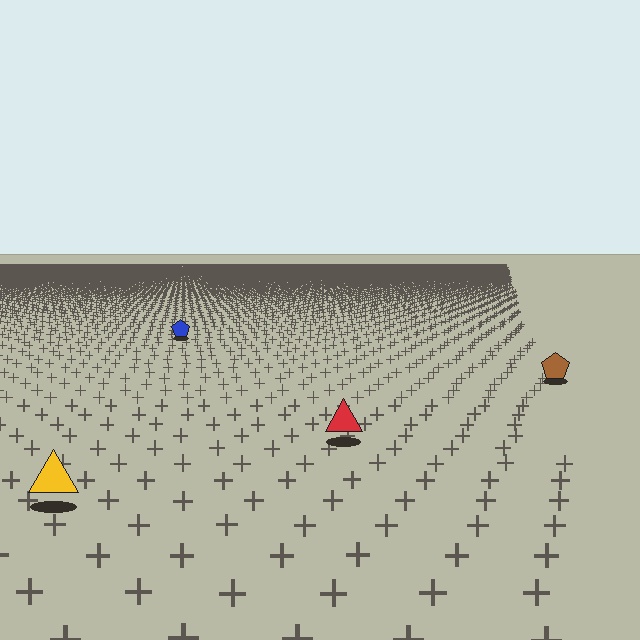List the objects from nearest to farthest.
From nearest to farthest: the yellow triangle, the red triangle, the brown pentagon, the blue pentagon.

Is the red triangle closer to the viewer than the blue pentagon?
Yes. The red triangle is closer — you can tell from the texture gradient: the ground texture is coarser near it.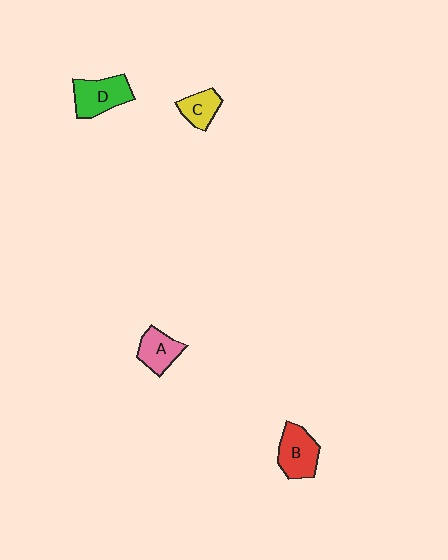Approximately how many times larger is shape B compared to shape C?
Approximately 1.6 times.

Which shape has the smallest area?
Shape C (yellow).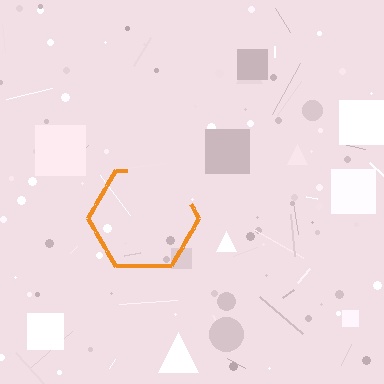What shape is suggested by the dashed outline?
The dashed outline suggests a hexagon.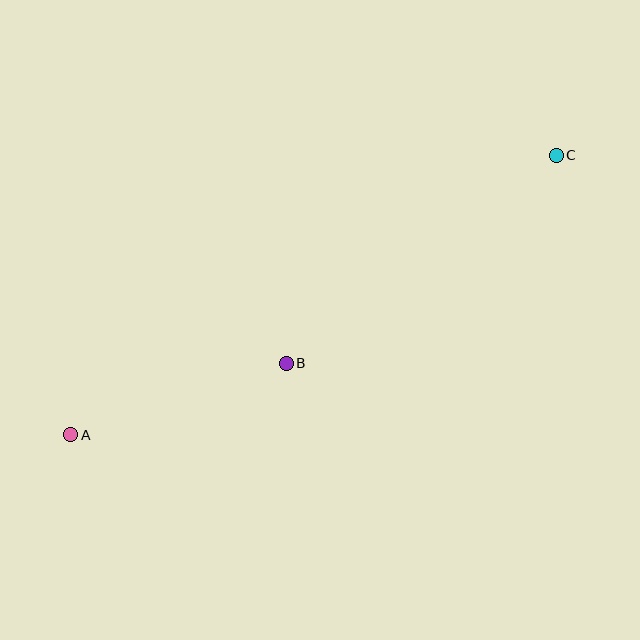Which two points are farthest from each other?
Points A and C are farthest from each other.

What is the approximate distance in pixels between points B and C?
The distance between B and C is approximately 341 pixels.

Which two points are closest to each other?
Points A and B are closest to each other.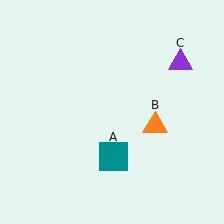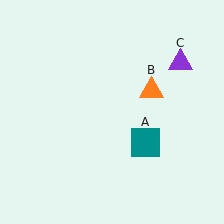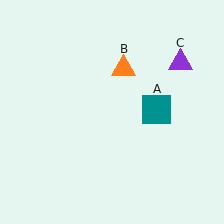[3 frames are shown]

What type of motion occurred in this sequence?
The teal square (object A), orange triangle (object B) rotated counterclockwise around the center of the scene.